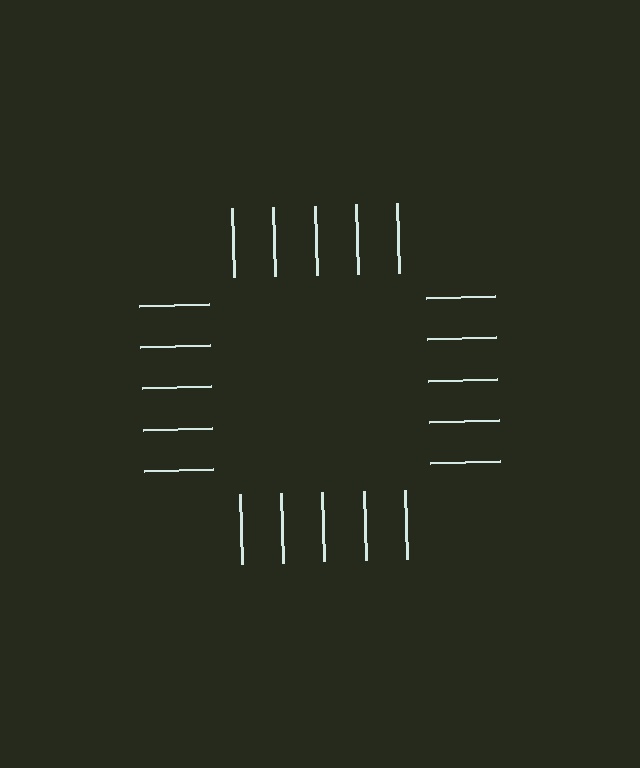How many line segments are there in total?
20 — 5 along each of the 4 edges.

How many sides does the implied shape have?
4 sides — the line-ends trace a square.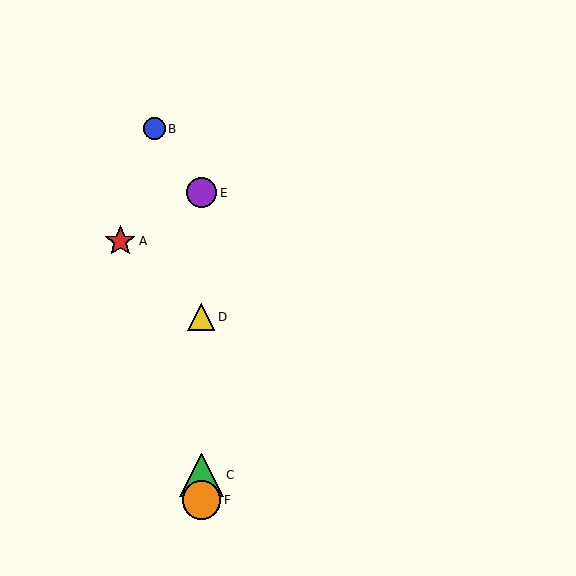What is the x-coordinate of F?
Object F is at x≈201.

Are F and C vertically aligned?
Yes, both are at x≈201.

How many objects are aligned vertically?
4 objects (C, D, E, F) are aligned vertically.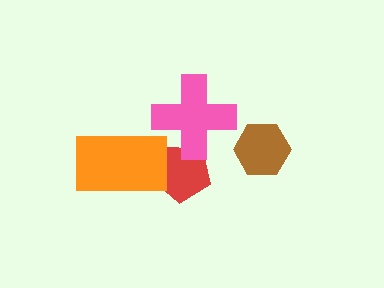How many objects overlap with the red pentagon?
2 objects overlap with the red pentagon.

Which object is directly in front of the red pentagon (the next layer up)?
The orange rectangle is directly in front of the red pentagon.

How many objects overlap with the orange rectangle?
1 object overlaps with the orange rectangle.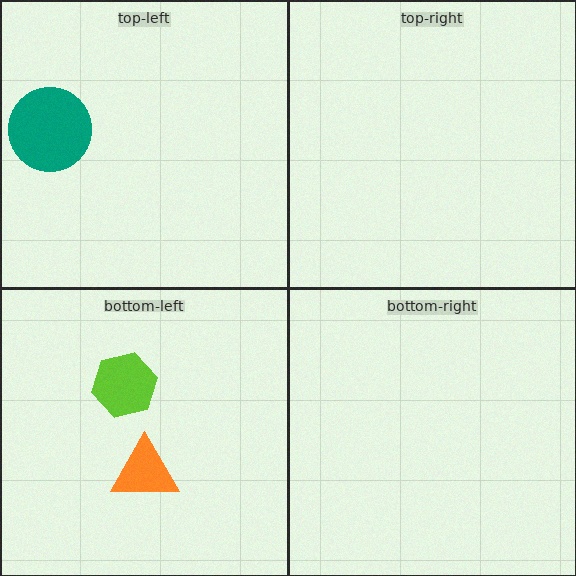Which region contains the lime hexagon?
The bottom-left region.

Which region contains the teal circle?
The top-left region.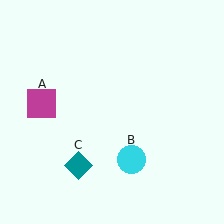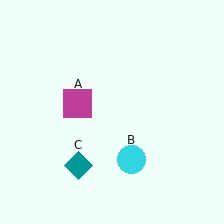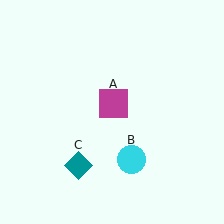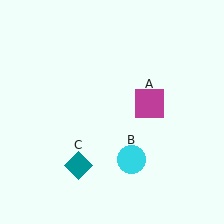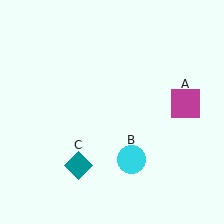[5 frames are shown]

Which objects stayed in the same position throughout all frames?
Cyan circle (object B) and teal diamond (object C) remained stationary.